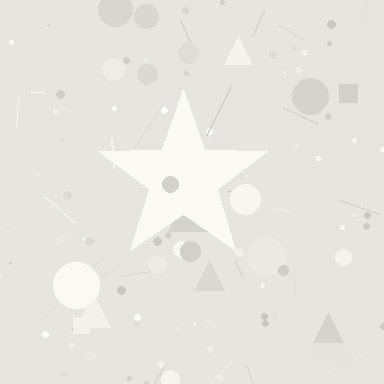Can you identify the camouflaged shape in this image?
The camouflaged shape is a star.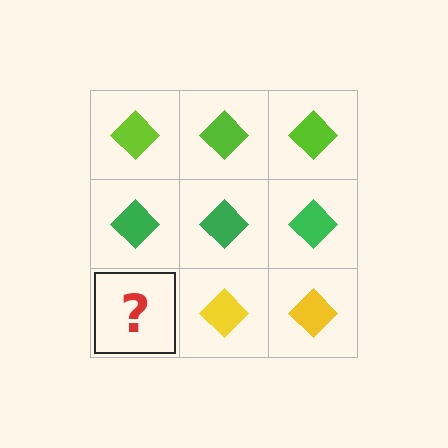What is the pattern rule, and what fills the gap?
The rule is that each row has a consistent color. The gap should be filled with a yellow diamond.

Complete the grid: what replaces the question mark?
The question mark should be replaced with a yellow diamond.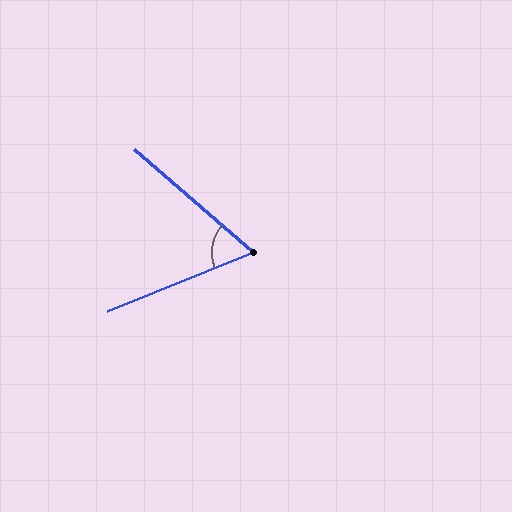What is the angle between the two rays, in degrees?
Approximately 63 degrees.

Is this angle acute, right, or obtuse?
It is acute.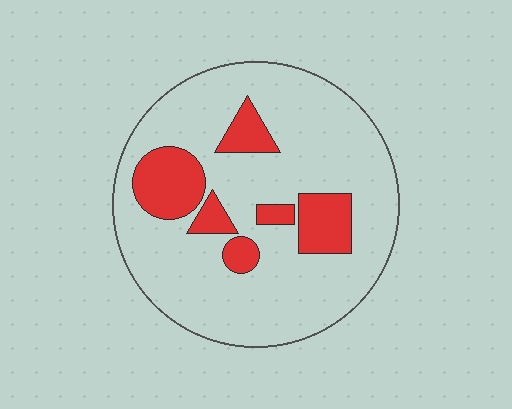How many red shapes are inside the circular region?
6.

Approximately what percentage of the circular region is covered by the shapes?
Approximately 20%.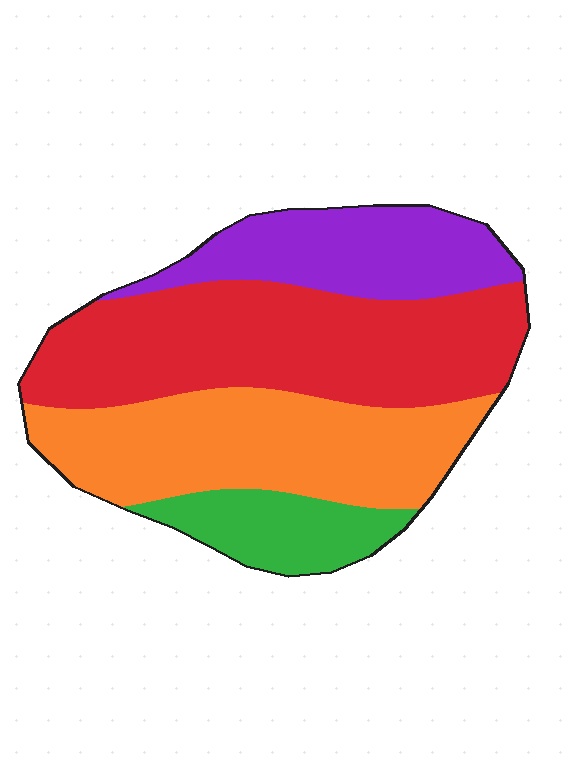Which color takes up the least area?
Green, at roughly 10%.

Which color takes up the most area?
Red, at roughly 40%.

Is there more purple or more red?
Red.